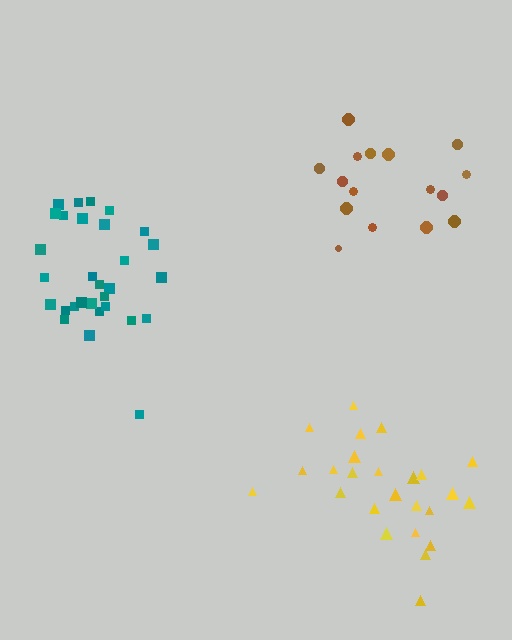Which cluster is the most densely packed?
Teal.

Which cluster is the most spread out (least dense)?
Brown.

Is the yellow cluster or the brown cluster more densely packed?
Yellow.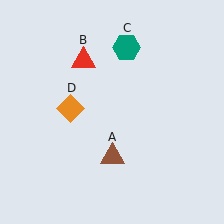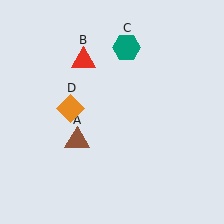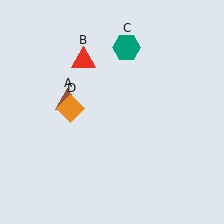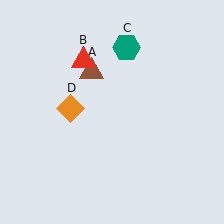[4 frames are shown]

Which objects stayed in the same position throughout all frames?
Red triangle (object B) and teal hexagon (object C) and orange diamond (object D) remained stationary.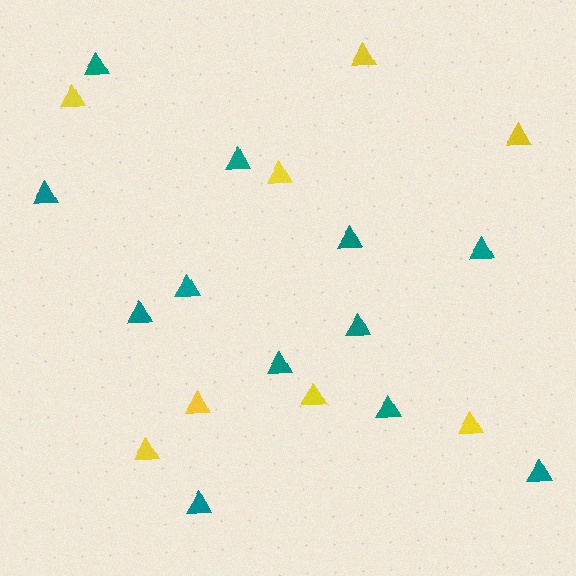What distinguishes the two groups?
There are 2 groups: one group of teal triangles (12) and one group of yellow triangles (8).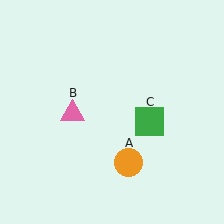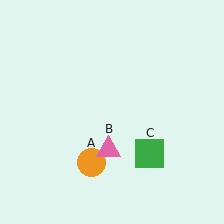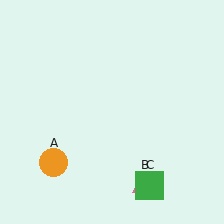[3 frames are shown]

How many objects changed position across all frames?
3 objects changed position: orange circle (object A), pink triangle (object B), green square (object C).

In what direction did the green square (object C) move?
The green square (object C) moved down.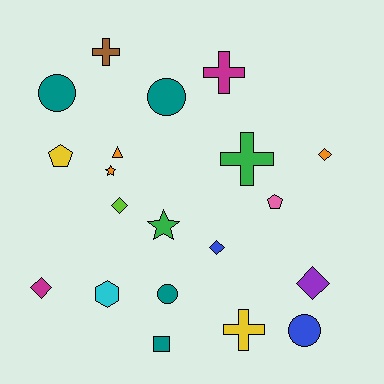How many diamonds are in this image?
There are 5 diamonds.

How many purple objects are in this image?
There is 1 purple object.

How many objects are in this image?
There are 20 objects.